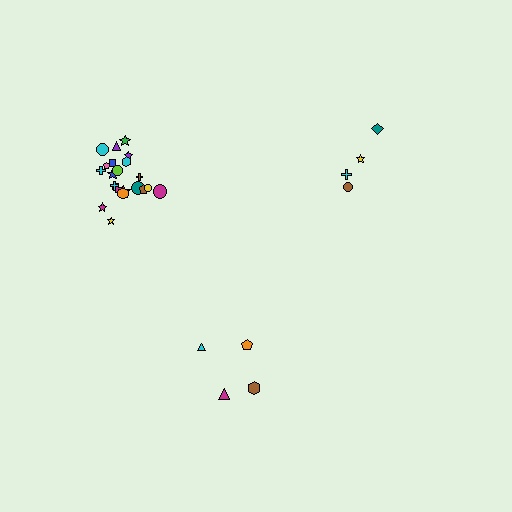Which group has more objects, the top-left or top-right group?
The top-left group.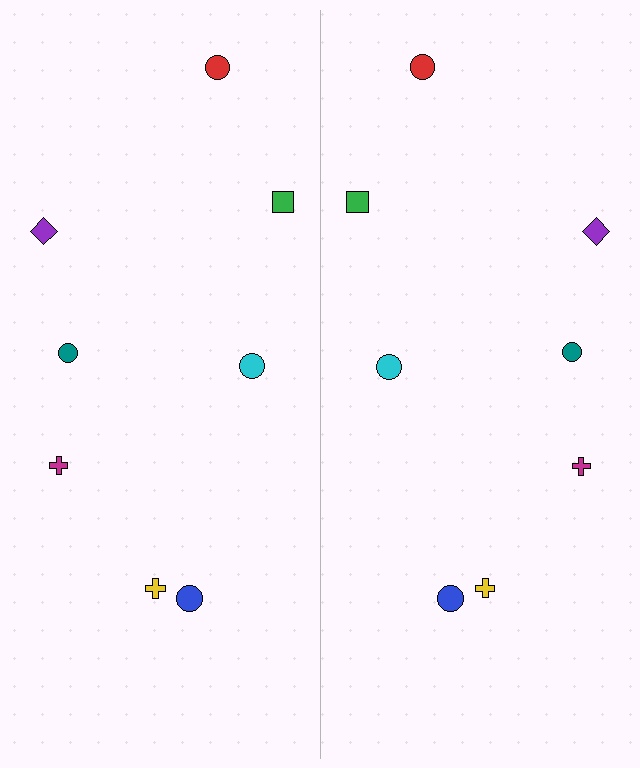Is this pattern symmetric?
Yes, this pattern has bilateral (reflection) symmetry.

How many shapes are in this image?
There are 16 shapes in this image.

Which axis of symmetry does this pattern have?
The pattern has a vertical axis of symmetry running through the center of the image.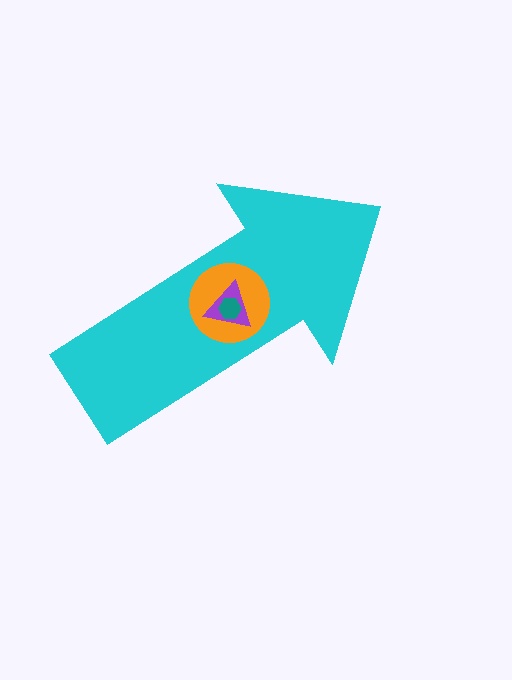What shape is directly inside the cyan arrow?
The orange circle.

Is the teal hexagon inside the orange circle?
Yes.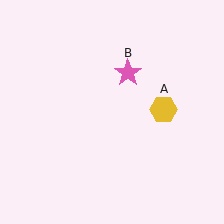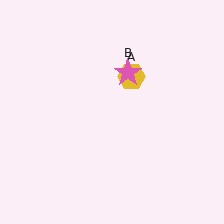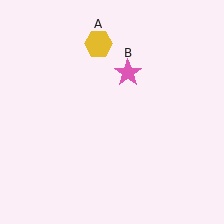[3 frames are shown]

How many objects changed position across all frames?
1 object changed position: yellow hexagon (object A).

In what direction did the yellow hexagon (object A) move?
The yellow hexagon (object A) moved up and to the left.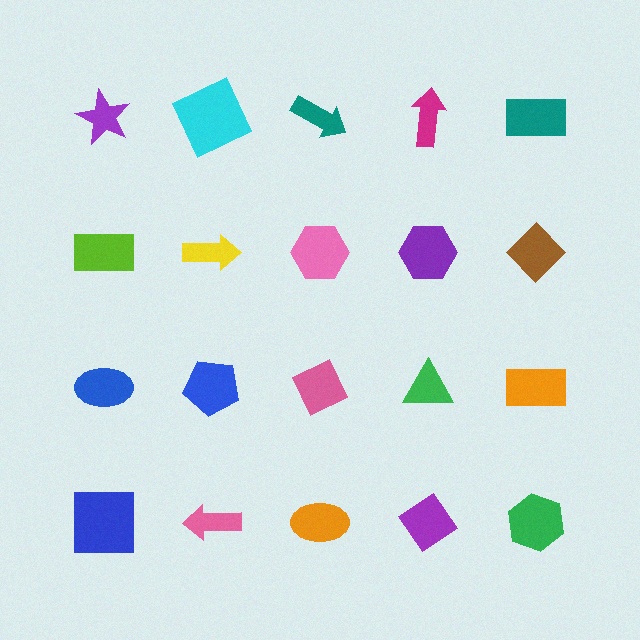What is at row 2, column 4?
A purple hexagon.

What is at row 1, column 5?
A teal rectangle.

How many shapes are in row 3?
5 shapes.